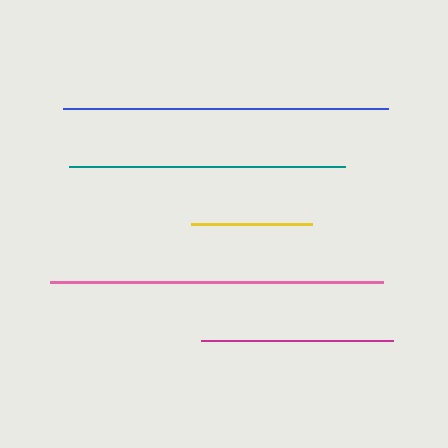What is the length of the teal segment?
The teal segment is approximately 276 pixels long.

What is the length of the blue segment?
The blue segment is approximately 325 pixels long.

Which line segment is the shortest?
The yellow line is the shortest at approximately 121 pixels.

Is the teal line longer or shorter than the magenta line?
The teal line is longer than the magenta line.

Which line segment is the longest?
The pink line is the longest at approximately 333 pixels.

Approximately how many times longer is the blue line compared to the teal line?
The blue line is approximately 1.2 times the length of the teal line.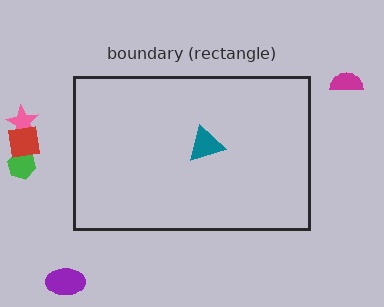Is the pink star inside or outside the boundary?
Outside.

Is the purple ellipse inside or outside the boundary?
Outside.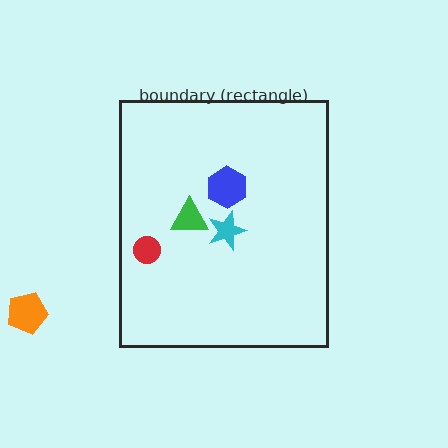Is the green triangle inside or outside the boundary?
Inside.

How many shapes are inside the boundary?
4 inside, 1 outside.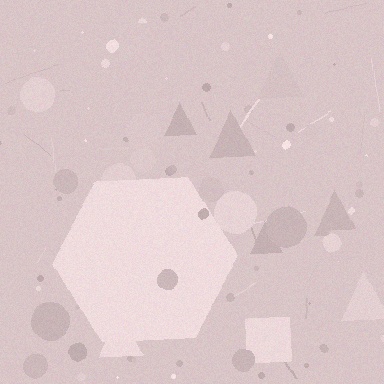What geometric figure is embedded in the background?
A hexagon is embedded in the background.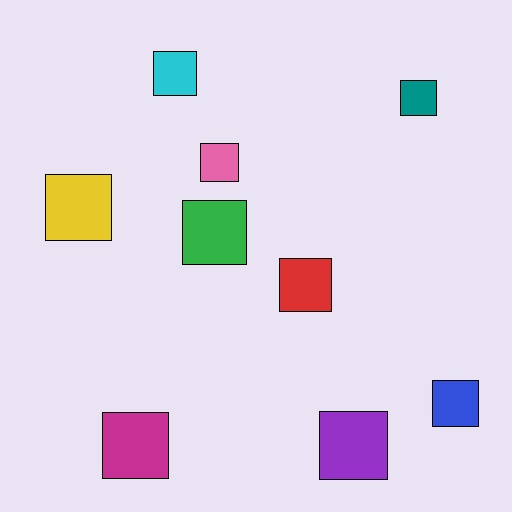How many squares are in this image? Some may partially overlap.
There are 9 squares.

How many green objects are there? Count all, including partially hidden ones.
There is 1 green object.